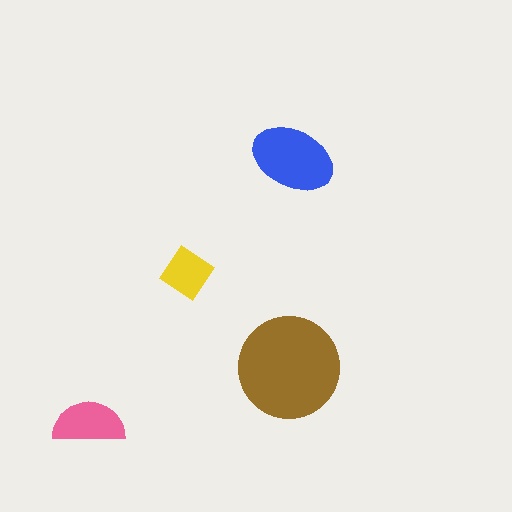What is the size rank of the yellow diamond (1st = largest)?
4th.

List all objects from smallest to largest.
The yellow diamond, the pink semicircle, the blue ellipse, the brown circle.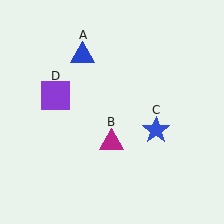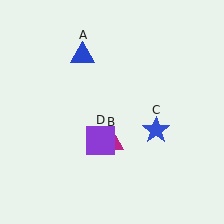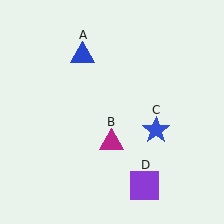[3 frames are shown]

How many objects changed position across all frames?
1 object changed position: purple square (object D).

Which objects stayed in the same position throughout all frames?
Blue triangle (object A) and magenta triangle (object B) and blue star (object C) remained stationary.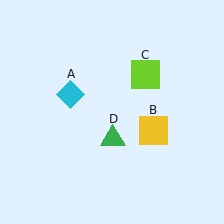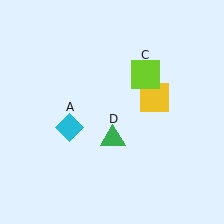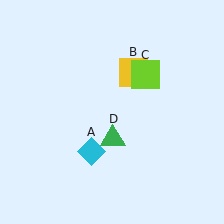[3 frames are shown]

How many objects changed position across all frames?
2 objects changed position: cyan diamond (object A), yellow square (object B).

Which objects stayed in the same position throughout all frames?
Lime square (object C) and green triangle (object D) remained stationary.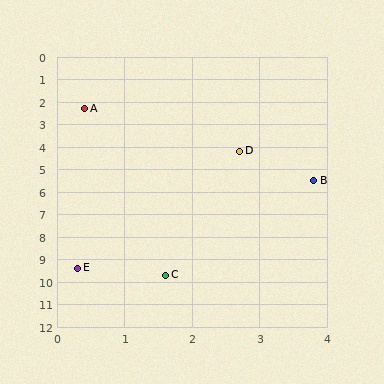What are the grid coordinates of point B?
Point B is at approximately (3.8, 5.5).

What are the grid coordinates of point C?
Point C is at approximately (1.6, 9.7).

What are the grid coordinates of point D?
Point D is at approximately (2.7, 4.2).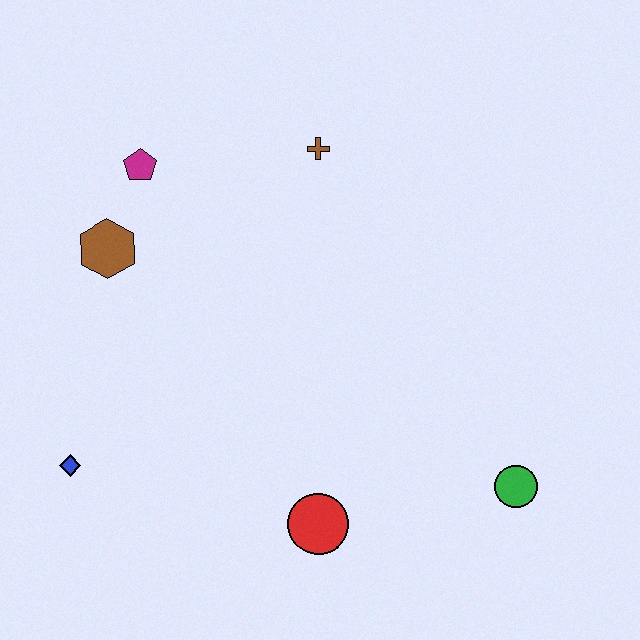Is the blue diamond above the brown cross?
No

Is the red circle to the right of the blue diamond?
Yes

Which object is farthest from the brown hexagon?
The green circle is farthest from the brown hexagon.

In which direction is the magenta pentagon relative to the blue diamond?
The magenta pentagon is above the blue diamond.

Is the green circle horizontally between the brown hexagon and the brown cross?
No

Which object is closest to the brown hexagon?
The magenta pentagon is closest to the brown hexagon.